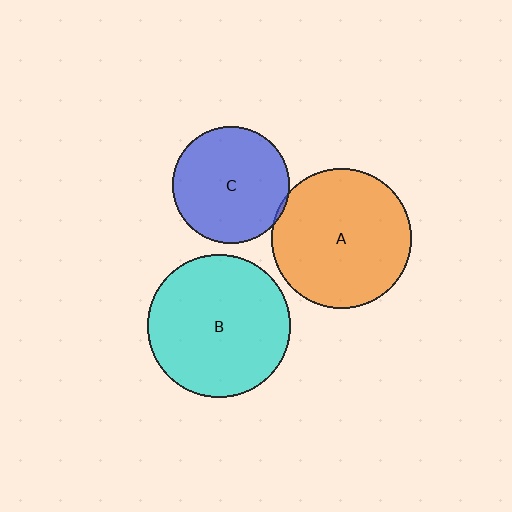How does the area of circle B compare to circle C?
Approximately 1.5 times.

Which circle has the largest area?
Circle B (cyan).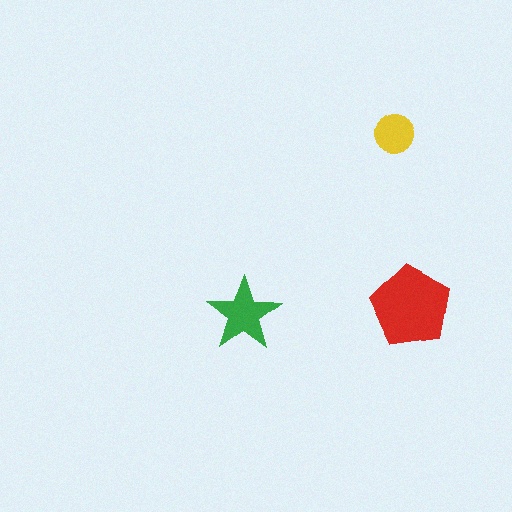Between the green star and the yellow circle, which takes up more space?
The green star.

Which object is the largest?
The red pentagon.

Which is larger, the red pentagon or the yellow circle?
The red pentagon.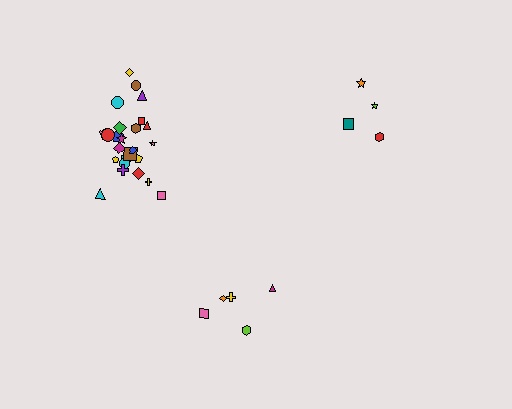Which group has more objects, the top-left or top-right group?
The top-left group.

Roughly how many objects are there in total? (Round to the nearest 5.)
Roughly 35 objects in total.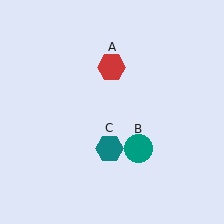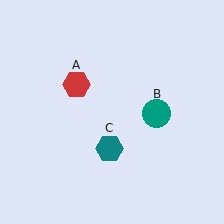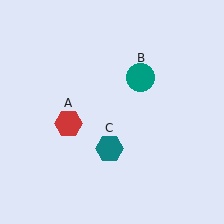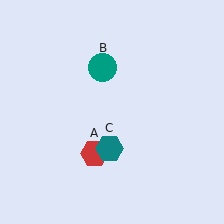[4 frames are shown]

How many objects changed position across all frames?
2 objects changed position: red hexagon (object A), teal circle (object B).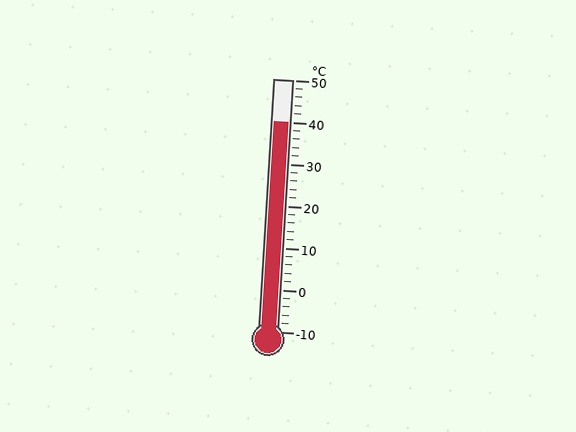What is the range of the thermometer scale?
The thermometer scale ranges from -10°C to 50°C.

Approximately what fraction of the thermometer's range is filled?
The thermometer is filled to approximately 85% of its range.